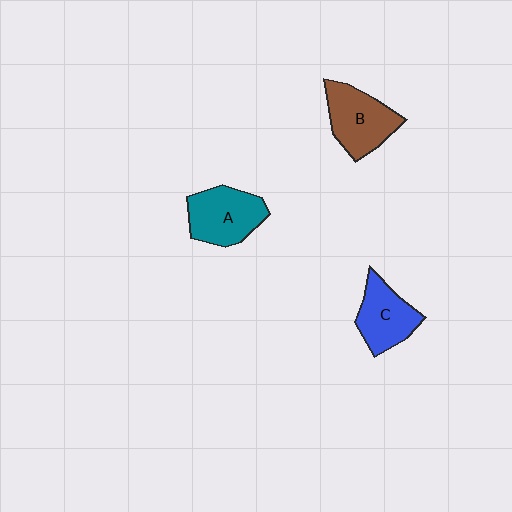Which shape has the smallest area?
Shape C (blue).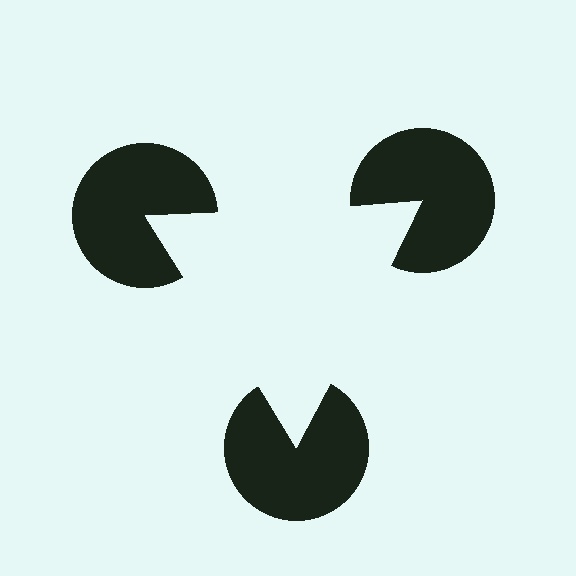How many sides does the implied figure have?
3 sides.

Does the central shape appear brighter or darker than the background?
It typically appears slightly brighter than the background, even though no actual brightness change is drawn.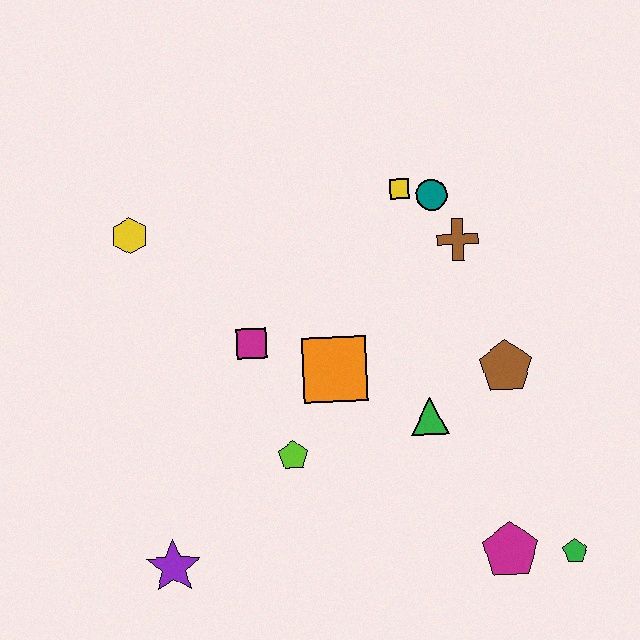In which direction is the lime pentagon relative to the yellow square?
The lime pentagon is below the yellow square.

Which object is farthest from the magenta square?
The green pentagon is farthest from the magenta square.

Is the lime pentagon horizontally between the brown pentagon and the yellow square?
No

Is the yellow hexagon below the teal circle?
Yes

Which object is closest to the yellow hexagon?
The magenta square is closest to the yellow hexagon.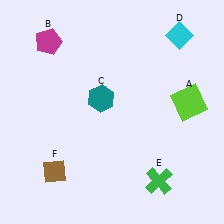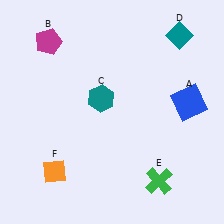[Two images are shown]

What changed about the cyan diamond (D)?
In Image 1, D is cyan. In Image 2, it changed to teal.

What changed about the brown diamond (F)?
In Image 1, F is brown. In Image 2, it changed to orange.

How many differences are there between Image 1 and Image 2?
There are 3 differences between the two images.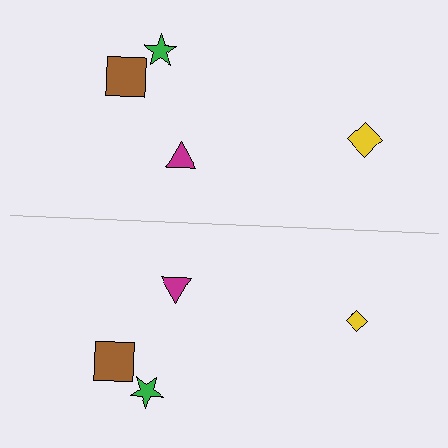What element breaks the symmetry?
The yellow diamond on the bottom side has a different size than its mirror counterpart.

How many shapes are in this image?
There are 8 shapes in this image.